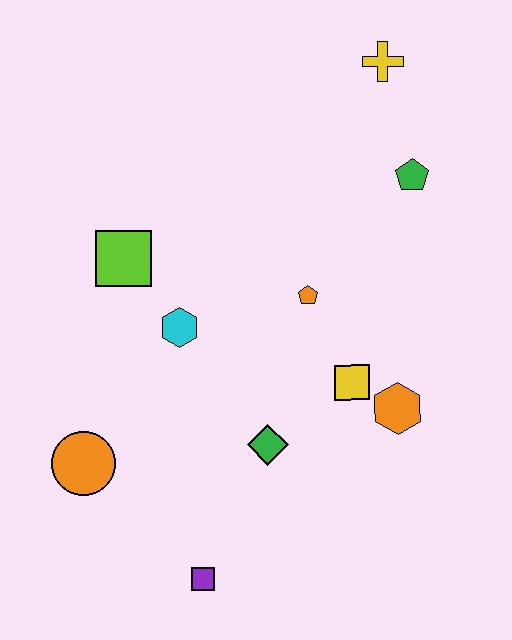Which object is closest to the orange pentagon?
The yellow square is closest to the orange pentagon.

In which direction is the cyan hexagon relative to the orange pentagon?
The cyan hexagon is to the left of the orange pentagon.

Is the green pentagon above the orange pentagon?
Yes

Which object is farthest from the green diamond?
The yellow cross is farthest from the green diamond.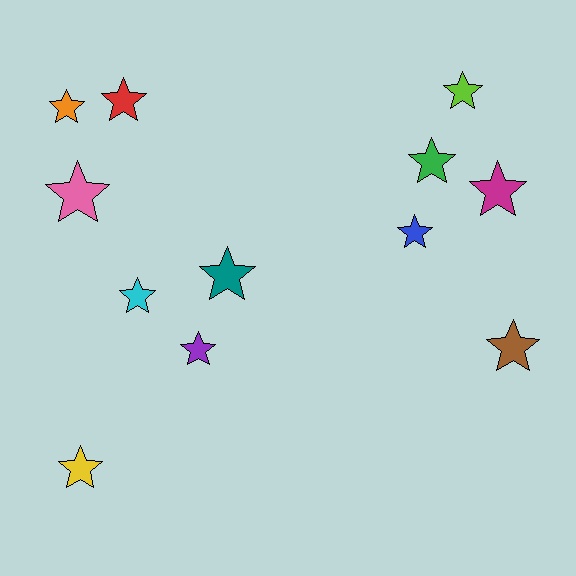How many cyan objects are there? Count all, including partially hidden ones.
There is 1 cyan object.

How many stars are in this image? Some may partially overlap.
There are 12 stars.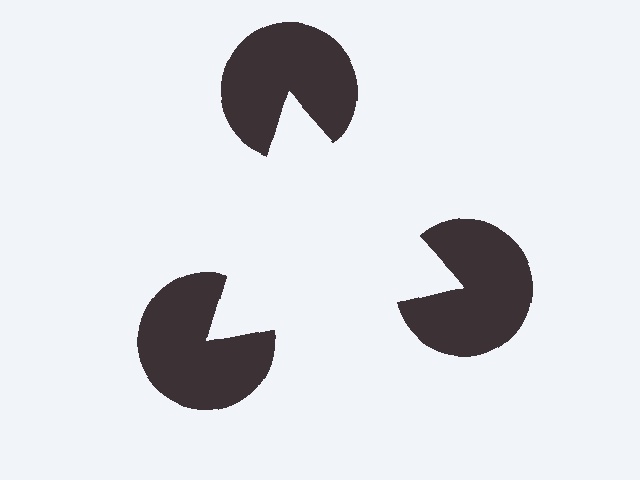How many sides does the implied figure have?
3 sides.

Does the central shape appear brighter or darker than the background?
It typically appears slightly brighter than the background, even though no actual brightness change is drawn.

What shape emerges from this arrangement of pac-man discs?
An illusory triangle — its edges are inferred from the aligned wedge cuts in the pac-man discs, not physically drawn.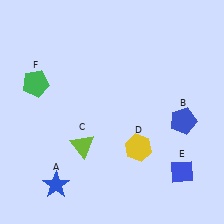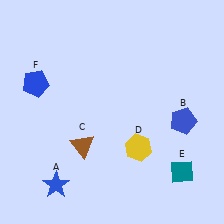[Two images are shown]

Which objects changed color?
C changed from lime to brown. E changed from blue to teal. F changed from green to blue.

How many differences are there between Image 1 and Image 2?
There are 3 differences between the two images.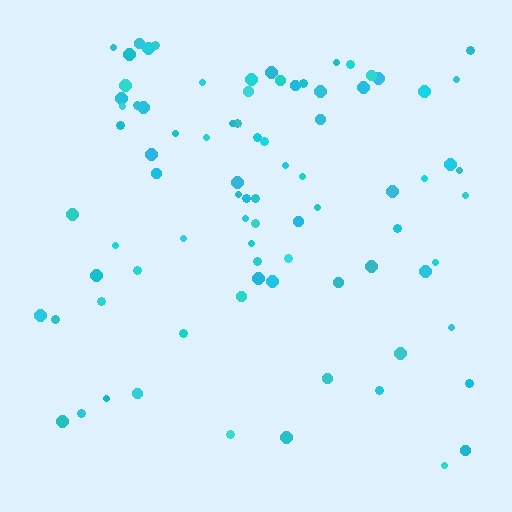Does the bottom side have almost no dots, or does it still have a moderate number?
Still a moderate number, just noticeably fewer than the top.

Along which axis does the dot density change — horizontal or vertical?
Vertical.